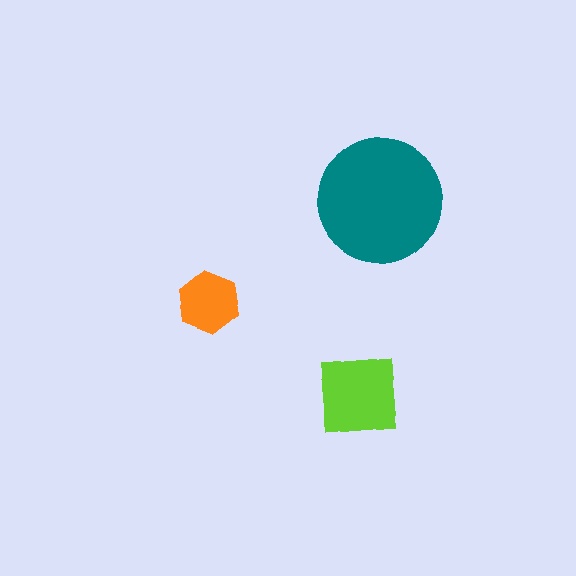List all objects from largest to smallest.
The teal circle, the lime square, the orange hexagon.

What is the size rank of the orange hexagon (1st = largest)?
3rd.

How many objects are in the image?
There are 3 objects in the image.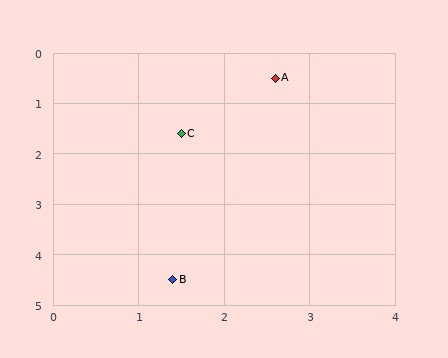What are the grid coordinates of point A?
Point A is at approximately (2.6, 0.5).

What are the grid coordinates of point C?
Point C is at approximately (1.5, 1.6).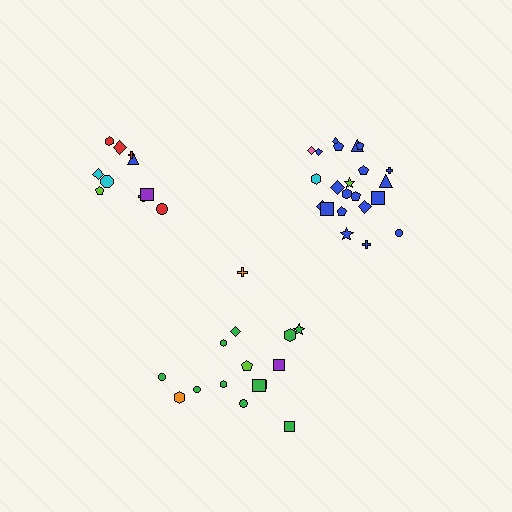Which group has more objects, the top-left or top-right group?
The top-right group.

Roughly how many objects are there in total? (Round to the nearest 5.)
Roughly 45 objects in total.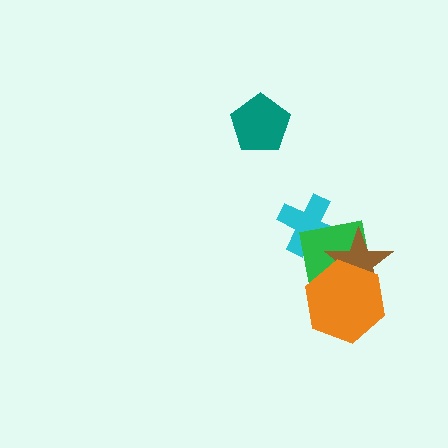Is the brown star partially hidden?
Yes, it is partially covered by another shape.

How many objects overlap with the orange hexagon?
2 objects overlap with the orange hexagon.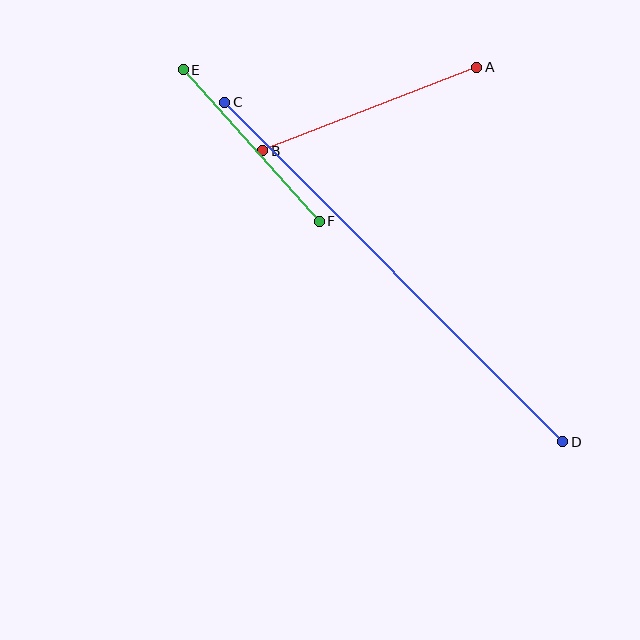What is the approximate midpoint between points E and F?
The midpoint is at approximately (251, 146) pixels.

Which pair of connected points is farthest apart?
Points C and D are farthest apart.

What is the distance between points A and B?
The distance is approximately 229 pixels.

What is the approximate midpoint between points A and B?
The midpoint is at approximately (370, 109) pixels.